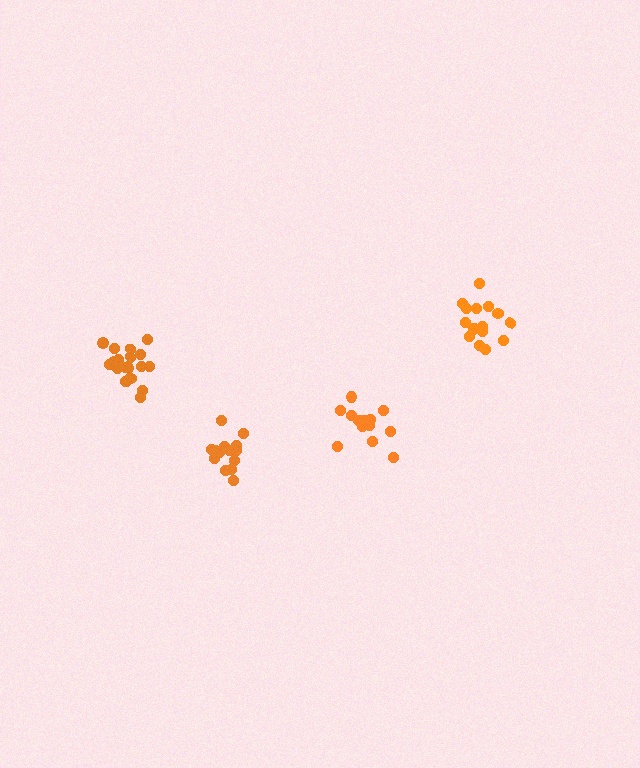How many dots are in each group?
Group 1: 16 dots, Group 2: 14 dots, Group 3: 18 dots, Group 4: 15 dots (63 total).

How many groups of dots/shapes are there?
There are 4 groups.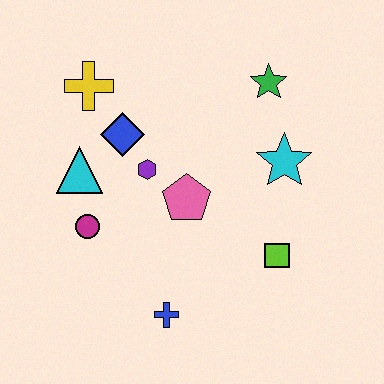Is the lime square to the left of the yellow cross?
No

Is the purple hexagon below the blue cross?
No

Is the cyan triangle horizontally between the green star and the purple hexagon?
No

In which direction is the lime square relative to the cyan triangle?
The lime square is to the right of the cyan triangle.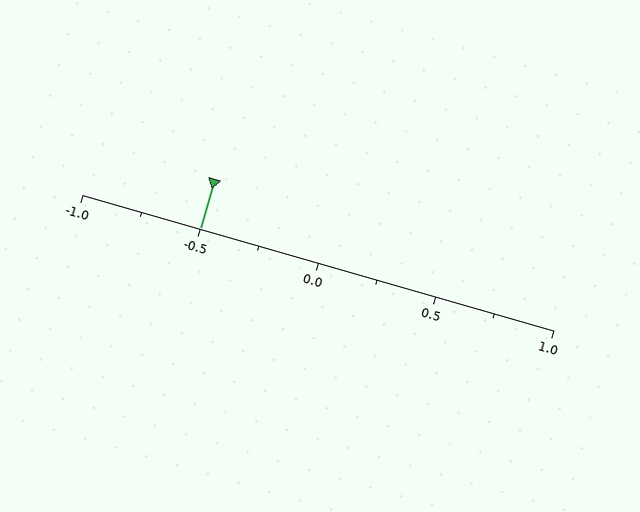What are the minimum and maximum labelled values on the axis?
The axis runs from -1.0 to 1.0.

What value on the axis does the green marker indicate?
The marker indicates approximately -0.5.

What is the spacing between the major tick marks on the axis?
The major ticks are spaced 0.5 apart.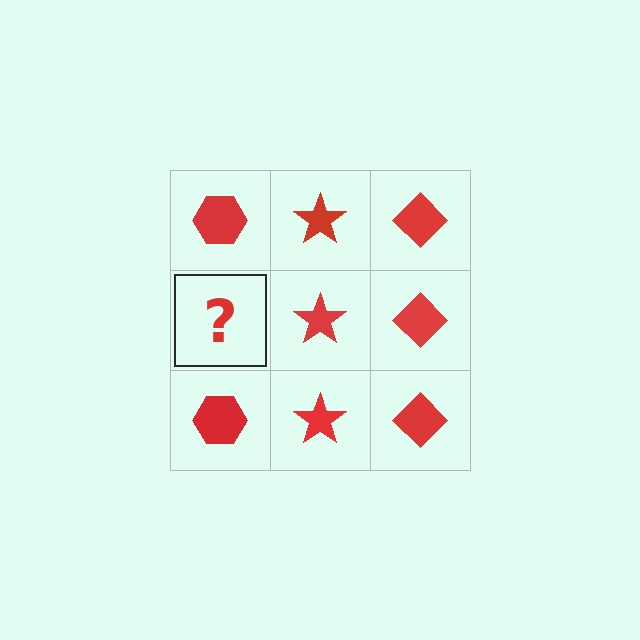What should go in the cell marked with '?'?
The missing cell should contain a red hexagon.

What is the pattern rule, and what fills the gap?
The rule is that each column has a consistent shape. The gap should be filled with a red hexagon.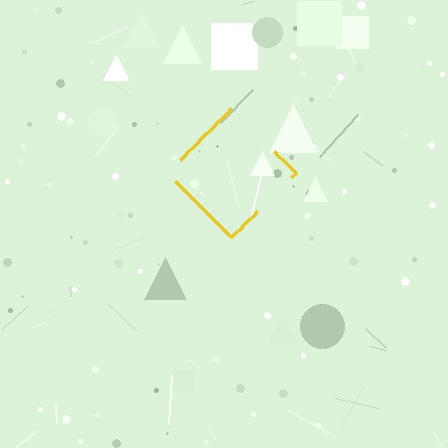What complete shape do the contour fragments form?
The contour fragments form a diamond.